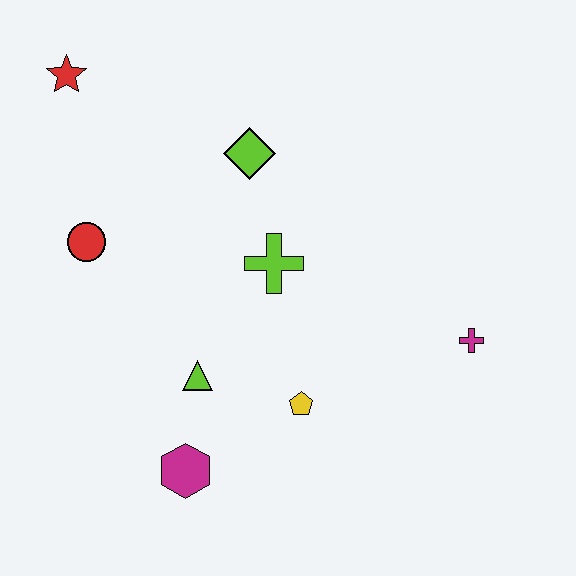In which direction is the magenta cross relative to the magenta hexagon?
The magenta cross is to the right of the magenta hexagon.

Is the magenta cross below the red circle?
Yes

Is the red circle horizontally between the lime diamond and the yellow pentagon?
No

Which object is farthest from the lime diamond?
The magenta hexagon is farthest from the lime diamond.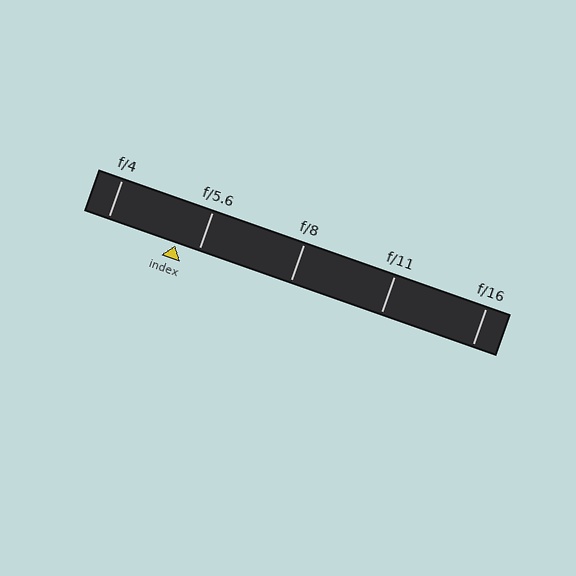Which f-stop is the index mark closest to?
The index mark is closest to f/5.6.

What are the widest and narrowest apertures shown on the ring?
The widest aperture shown is f/4 and the narrowest is f/16.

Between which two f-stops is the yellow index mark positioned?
The index mark is between f/4 and f/5.6.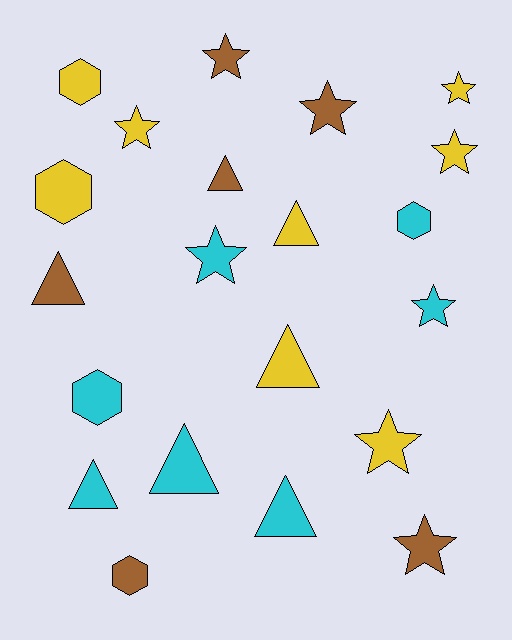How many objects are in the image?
There are 21 objects.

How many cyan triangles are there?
There are 3 cyan triangles.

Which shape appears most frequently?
Star, with 9 objects.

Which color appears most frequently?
Yellow, with 8 objects.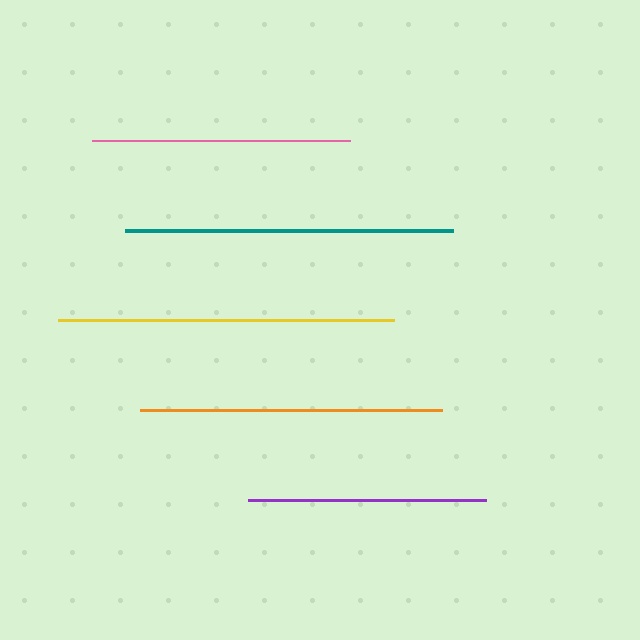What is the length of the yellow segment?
The yellow segment is approximately 335 pixels long.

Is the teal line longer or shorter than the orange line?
The teal line is longer than the orange line.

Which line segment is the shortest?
The purple line is the shortest at approximately 238 pixels.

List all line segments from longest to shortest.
From longest to shortest: yellow, teal, orange, pink, purple.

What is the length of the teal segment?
The teal segment is approximately 328 pixels long.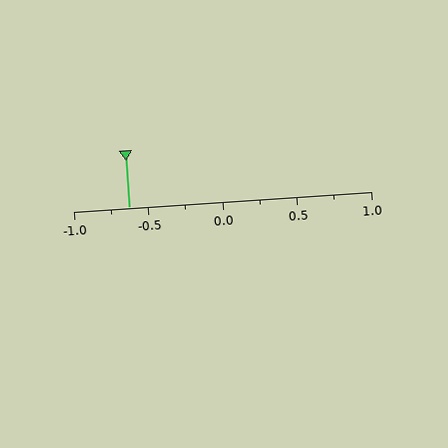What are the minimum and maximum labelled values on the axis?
The axis runs from -1.0 to 1.0.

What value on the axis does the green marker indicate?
The marker indicates approximately -0.62.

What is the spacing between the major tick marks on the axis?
The major ticks are spaced 0.5 apart.